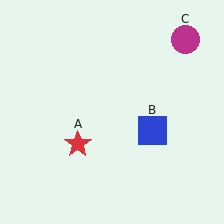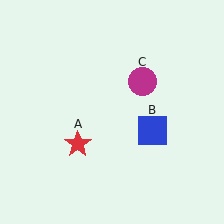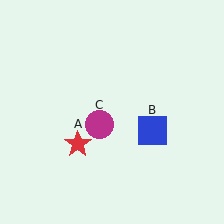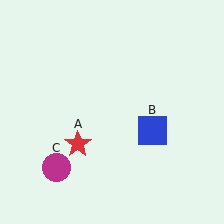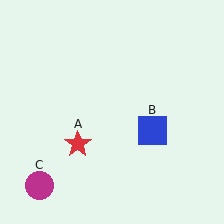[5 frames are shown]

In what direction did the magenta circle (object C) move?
The magenta circle (object C) moved down and to the left.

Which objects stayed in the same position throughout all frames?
Red star (object A) and blue square (object B) remained stationary.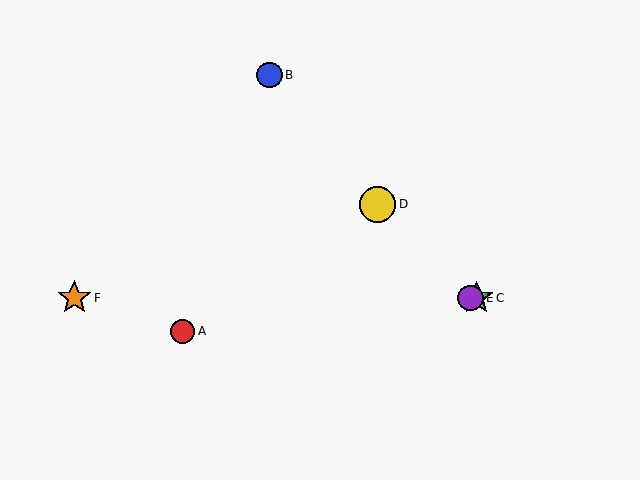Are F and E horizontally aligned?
Yes, both are at y≈298.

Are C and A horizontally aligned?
No, C is at y≈298 and A is at y≈331.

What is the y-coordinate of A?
Object A is at y≈331.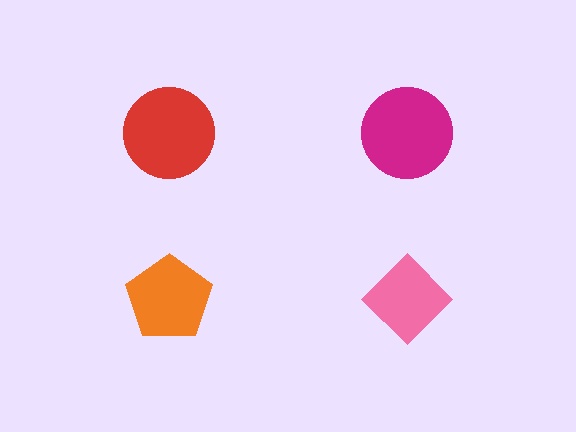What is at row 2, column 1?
An orange pentagon.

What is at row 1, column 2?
A magenta circle.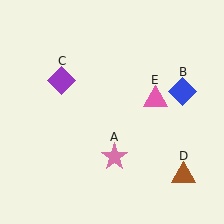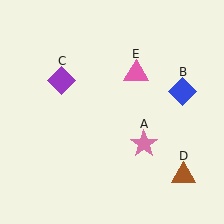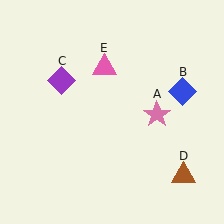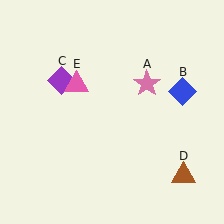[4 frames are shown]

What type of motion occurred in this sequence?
The pink star (object A), pink triangle (object E) rotated counterclockwise around the center of the scene.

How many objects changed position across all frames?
2 objects changed position: pink star (object A), pink triangle (object E).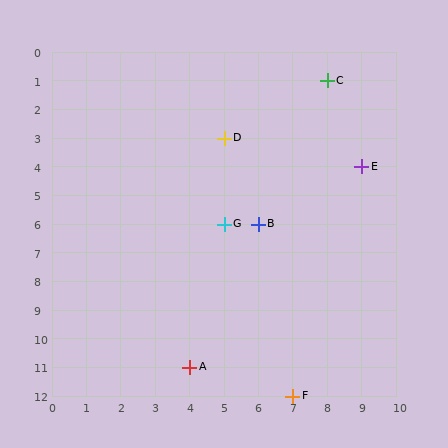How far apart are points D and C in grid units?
Points D and C are 3 columns and 2 rows apart (about 3.6 grid units diagonally).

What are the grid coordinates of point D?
Point D is at grid coordinates (5, 3).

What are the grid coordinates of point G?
Point G is at grid coordinates (5, 6).